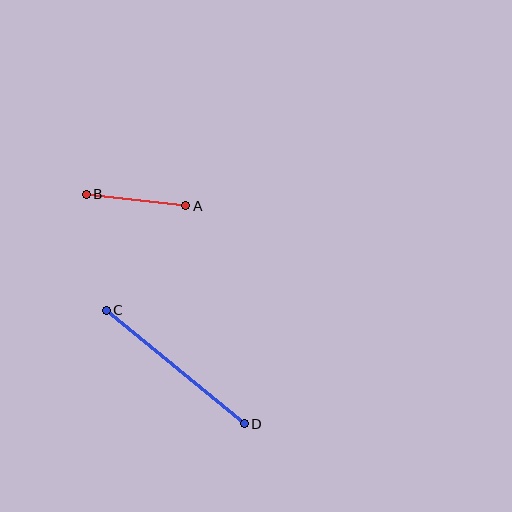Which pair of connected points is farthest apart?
Points C and D are farthest apart.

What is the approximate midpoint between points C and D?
The midpoint is at approximately (175, 367) pixels.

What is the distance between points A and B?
The distance is approximately 100 pixels.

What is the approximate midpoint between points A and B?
The midpoint is at approximately (136, 200) pixels.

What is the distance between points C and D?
The distance is approximately 178 pixels.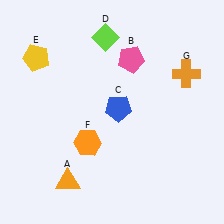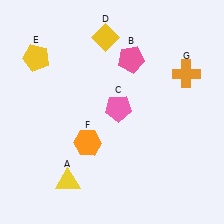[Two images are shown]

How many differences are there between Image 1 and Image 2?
There are 3 differences between the two images.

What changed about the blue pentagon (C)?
In Image 1, C is blue. In Image 2, it changed to pink.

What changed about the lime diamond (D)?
In Image 1, D is lime. In Image 2, it changed to yellow.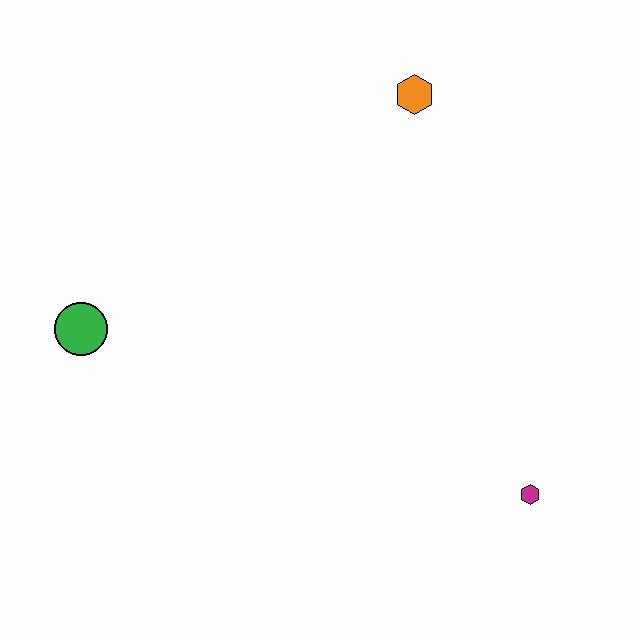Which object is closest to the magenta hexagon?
The orange hexagon is closest to the magenta hexagon.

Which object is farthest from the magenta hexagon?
The green circle is farthest from the magenta hexagon.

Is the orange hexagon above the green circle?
Yes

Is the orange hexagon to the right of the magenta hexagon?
No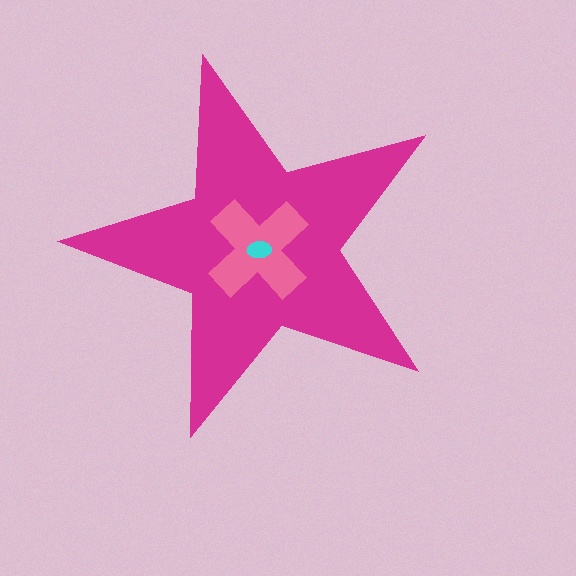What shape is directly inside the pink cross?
The cyan ellipse.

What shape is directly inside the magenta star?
The pink cross.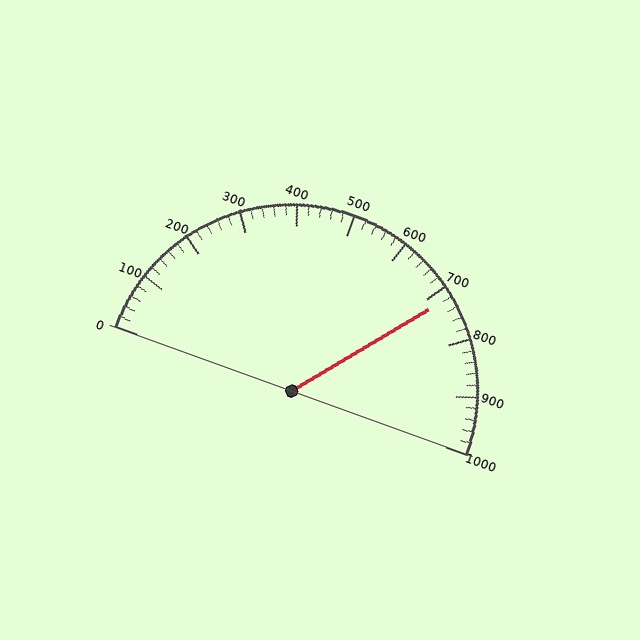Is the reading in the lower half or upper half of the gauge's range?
The reading is in the upper half of the range (0 to 1000).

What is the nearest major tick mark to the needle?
The nearest major tick mark is 700.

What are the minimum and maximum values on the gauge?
The gauge ranges from 0 to 1000.